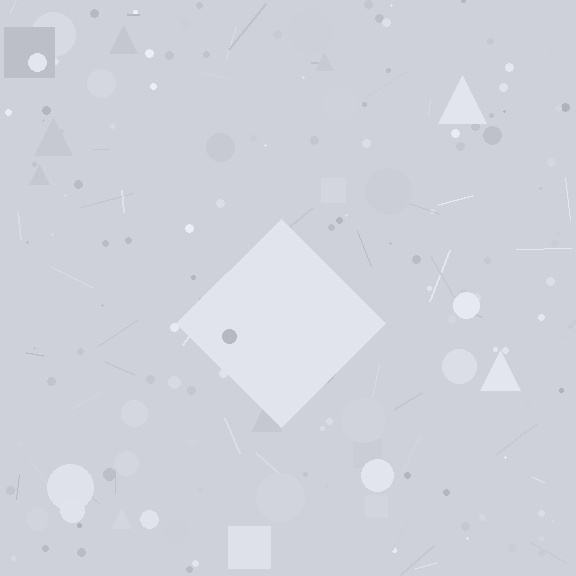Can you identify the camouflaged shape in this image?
The camouflaged shape is a diamond.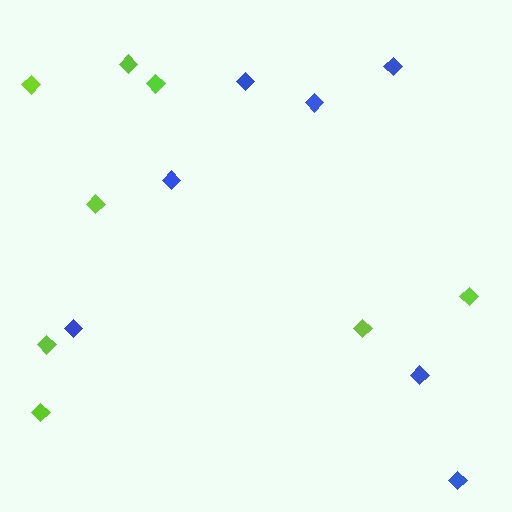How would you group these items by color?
There are 2 groups: one group of lime diamonds (8) and one group of blue diamonds (7).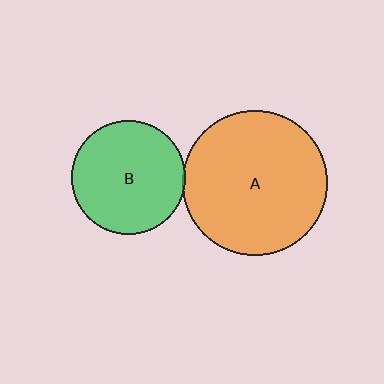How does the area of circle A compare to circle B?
Approximately 1.6 times.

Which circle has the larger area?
Circle A (orange).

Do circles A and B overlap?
Yes.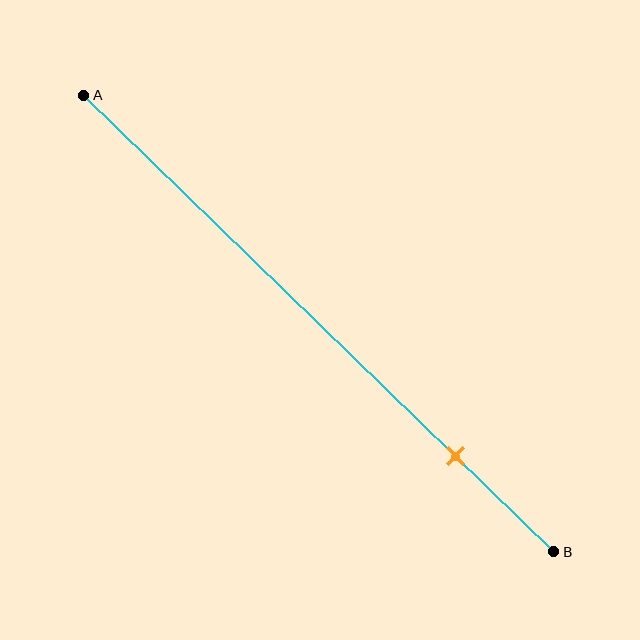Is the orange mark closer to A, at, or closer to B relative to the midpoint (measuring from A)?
The orange mark is closer to point B than the midpoint of segment AB.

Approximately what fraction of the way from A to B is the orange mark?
The orange mark is approximately 80% of the way from A to B.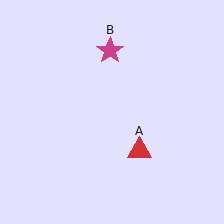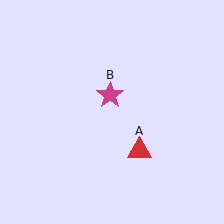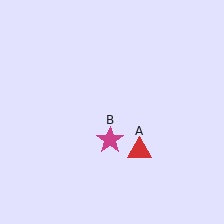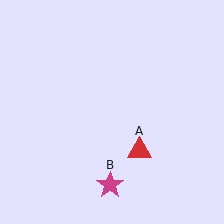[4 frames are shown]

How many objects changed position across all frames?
1 object changed position: magenta star (object B).